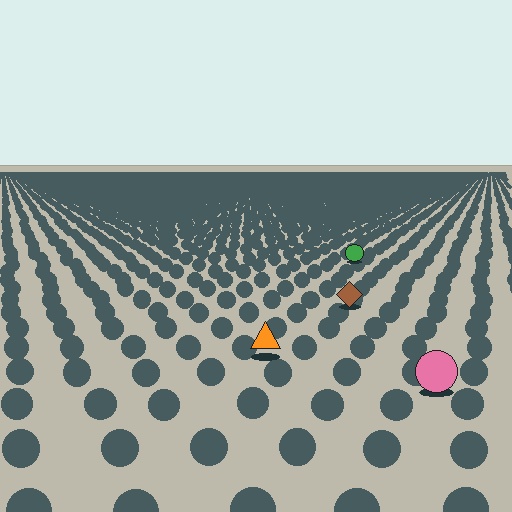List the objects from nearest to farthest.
From nearest to farthest: the pink circle, the orange triangle, the brown diamond, the green circle.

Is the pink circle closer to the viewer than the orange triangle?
Yes. The pink circle is closer — you can tell from the texture gradient: the ground texture is coarser near it.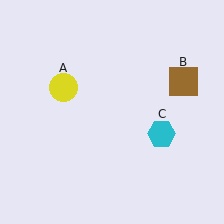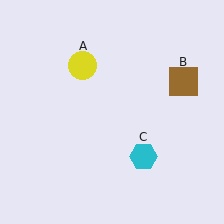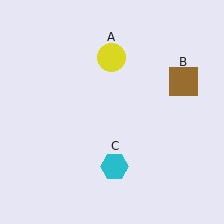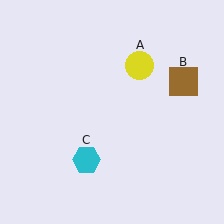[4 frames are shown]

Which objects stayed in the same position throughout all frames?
Brown square (object B) remained stationary.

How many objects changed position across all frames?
2 objects changed position: yellow circle (object A), cyan hexagon (object C).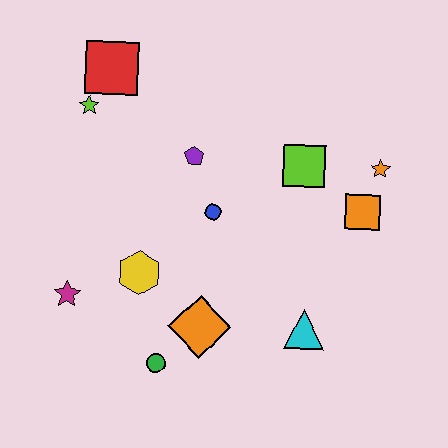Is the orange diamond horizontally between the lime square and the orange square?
No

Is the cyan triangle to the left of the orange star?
Yes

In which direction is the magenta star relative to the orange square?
The magenta star is to the left of the orange square.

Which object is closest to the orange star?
The orange square is closest to the orange star.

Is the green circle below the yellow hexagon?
Yes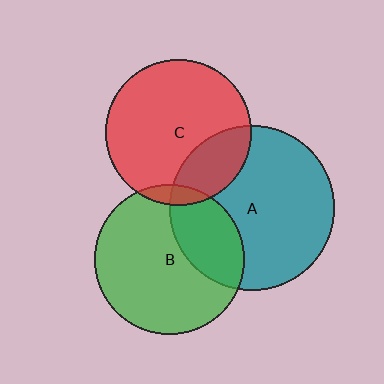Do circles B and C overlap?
Yes.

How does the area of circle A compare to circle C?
Approximately 1.3 times.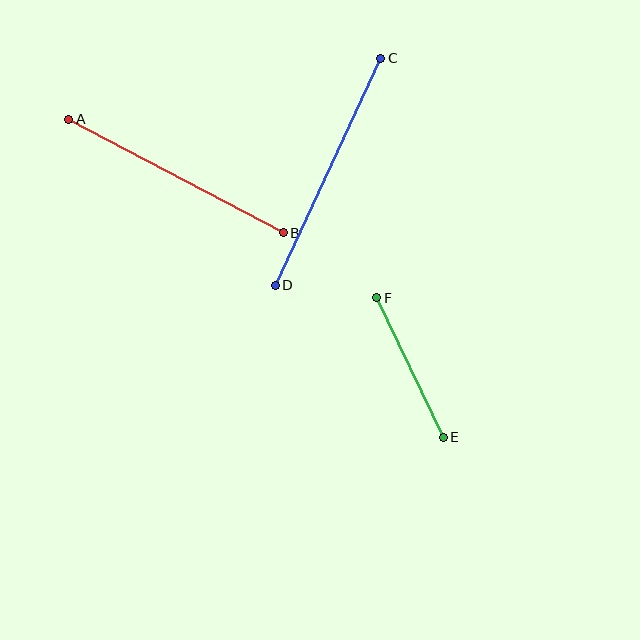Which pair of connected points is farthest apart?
Points C and D are farthest apart.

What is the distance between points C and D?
The distance is approximately 251 pixels.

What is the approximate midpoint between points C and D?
The midpoint is at approximately (328, 172) pixels.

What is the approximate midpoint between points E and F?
The midpoint is at approximately (410, 368) pixels.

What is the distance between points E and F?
The distance is approximately 154 pixels.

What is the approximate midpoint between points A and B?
The midpoint is at approximately (176, 176) pixels.